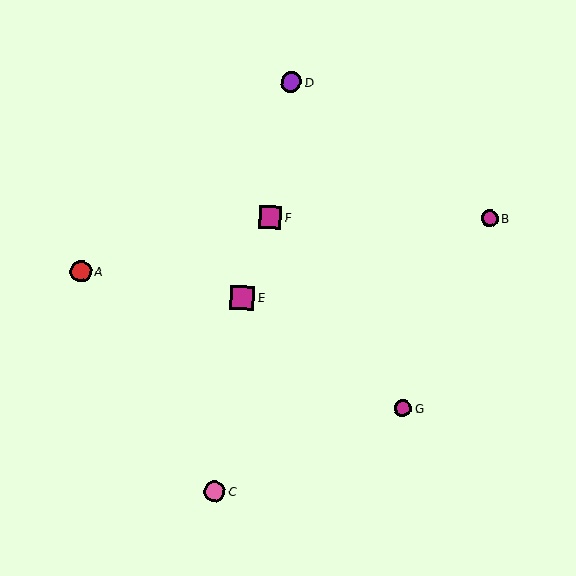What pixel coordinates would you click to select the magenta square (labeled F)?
Click at (270, 217) to select the magenta square F.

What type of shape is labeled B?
Shape B is a magenta circle.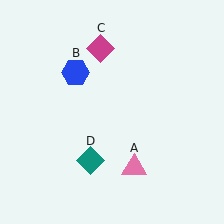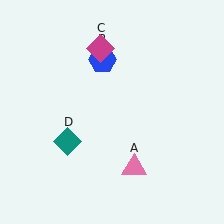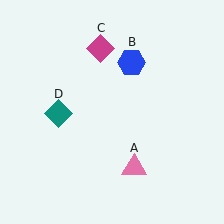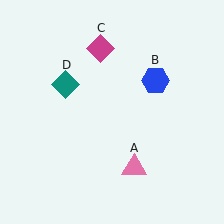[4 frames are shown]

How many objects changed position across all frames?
2 objects changed position: blue hexagon (object B), teal diamond (object D).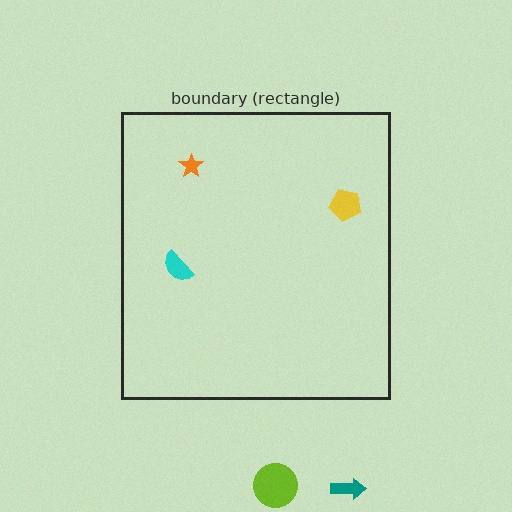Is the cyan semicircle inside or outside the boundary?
Inside.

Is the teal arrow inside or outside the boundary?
Outside.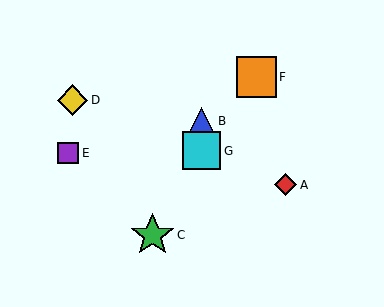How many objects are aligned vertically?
2 objects (B, G) are aligned vertically.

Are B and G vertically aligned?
Yes, both are at x≈202.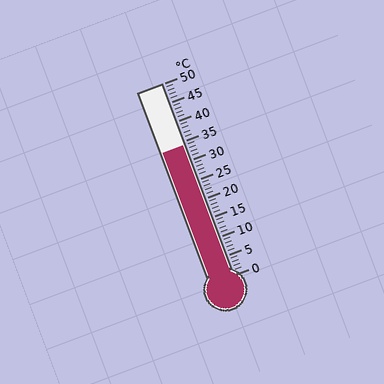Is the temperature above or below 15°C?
The temperature is above 15°C.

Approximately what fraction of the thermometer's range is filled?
The thermometer is filled to approximately 70% of its range.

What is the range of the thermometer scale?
The thermometer scale ranges from 0°C to 50°C.